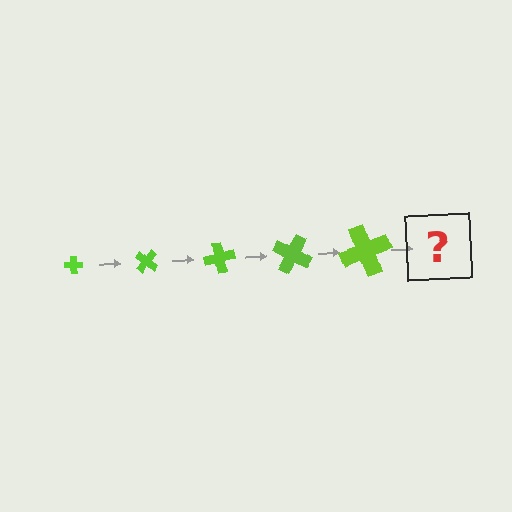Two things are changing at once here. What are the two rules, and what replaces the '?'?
The two rules are that the cross grows larger each step and it rotates 40 degrees each step. The '?' should be a cross, larger than the previous one and rotated 200 degrees from the start.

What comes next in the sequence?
The next element should be a cross, larger than the previous one and rotated 200 degrees from the start.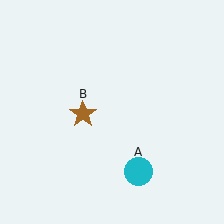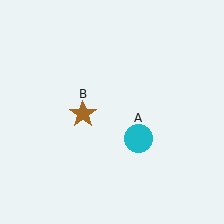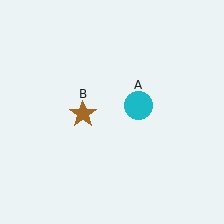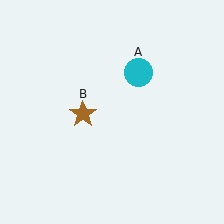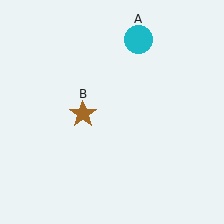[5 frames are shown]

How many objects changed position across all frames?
1 object changed position: cyan circle (object A).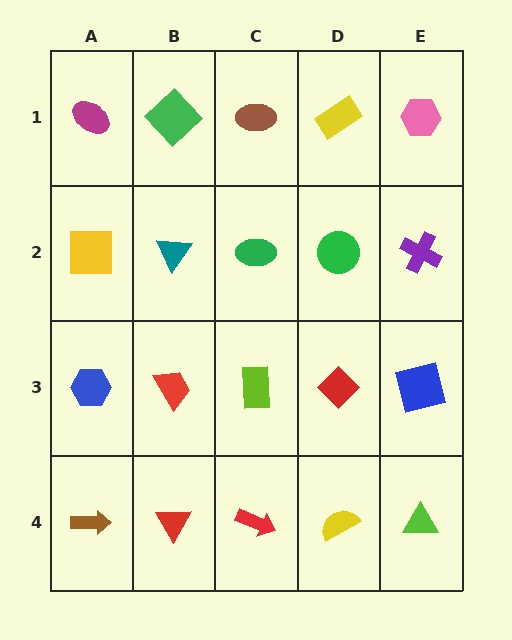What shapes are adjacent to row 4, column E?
A blue square (row 3, column E), a yellow semicircle (row 4, column D).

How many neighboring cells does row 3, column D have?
4.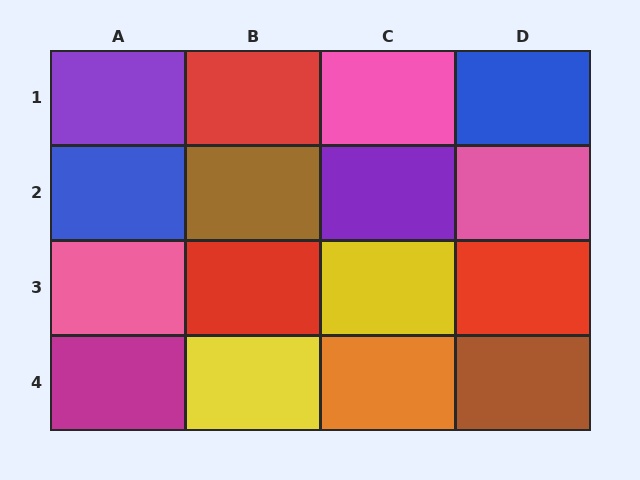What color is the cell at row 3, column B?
Red.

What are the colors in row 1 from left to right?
Purple, red, pink, blue.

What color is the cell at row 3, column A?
Pink.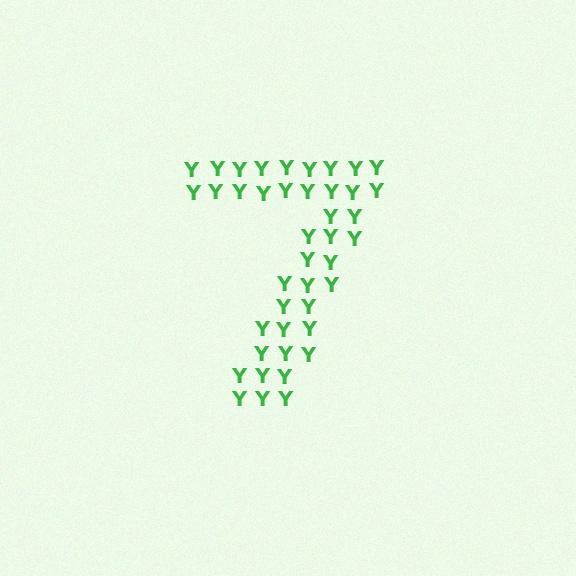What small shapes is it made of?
It is made of small letter Y's.